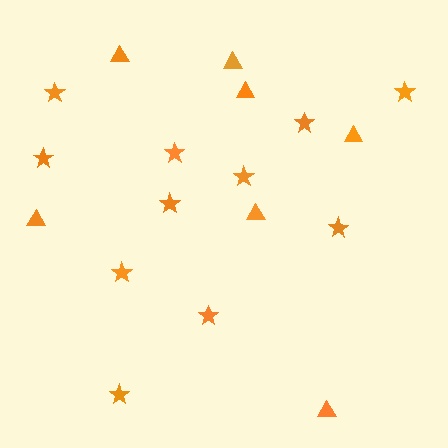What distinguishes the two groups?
There are 2 groups: one group of triangles (7) and one group of stars (11).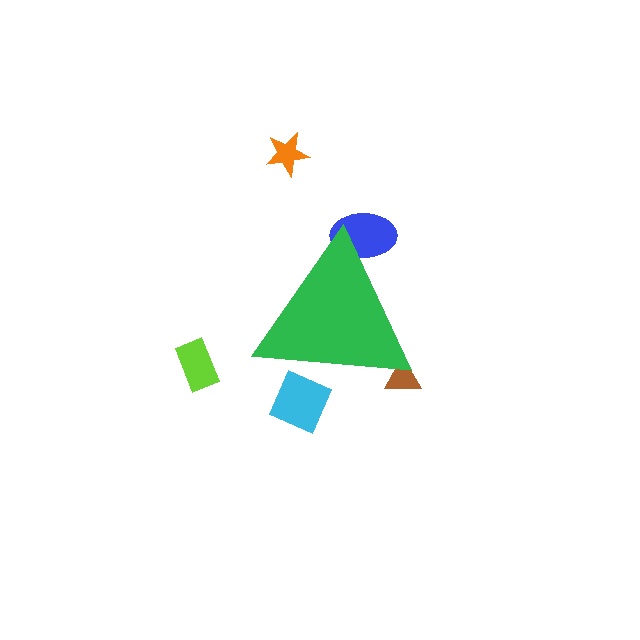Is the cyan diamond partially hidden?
Yes, the cyan diamond is partially hidden behind the green triangle.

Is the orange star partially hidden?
No, the orange star is fully visible.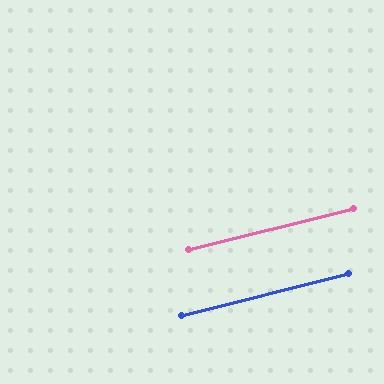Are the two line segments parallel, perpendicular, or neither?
Parallel — their directions differ by only 0.2°.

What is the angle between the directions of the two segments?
Approximately 0 degrees.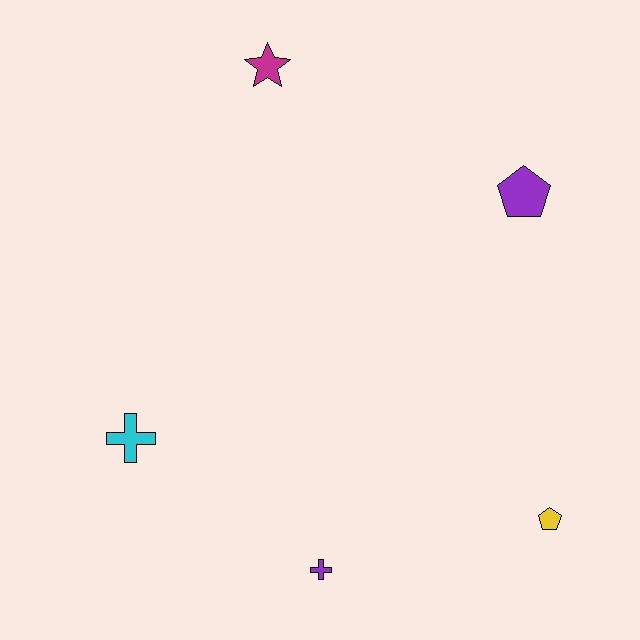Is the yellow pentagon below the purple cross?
No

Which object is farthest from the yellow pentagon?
The magenta star is farthest from the yellow pentagon.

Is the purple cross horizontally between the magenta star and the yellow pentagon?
Yes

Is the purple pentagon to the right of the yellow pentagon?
No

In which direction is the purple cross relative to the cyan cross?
The purple cross is to the right of the cyan cross.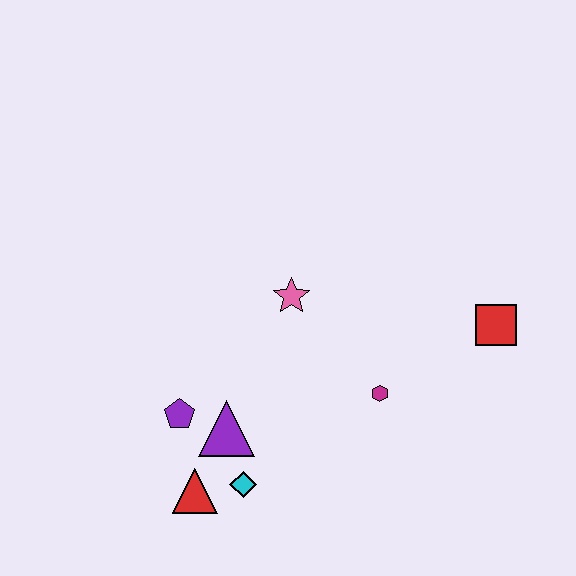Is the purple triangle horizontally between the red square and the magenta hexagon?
No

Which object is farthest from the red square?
The red triangle is farthest from the red square.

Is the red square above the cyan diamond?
Yes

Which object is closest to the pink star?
The magenta hexagon is closest to the pink star.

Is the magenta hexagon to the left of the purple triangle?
No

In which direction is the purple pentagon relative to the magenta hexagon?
The purple pentagon is to the left of the magenta hexagon.